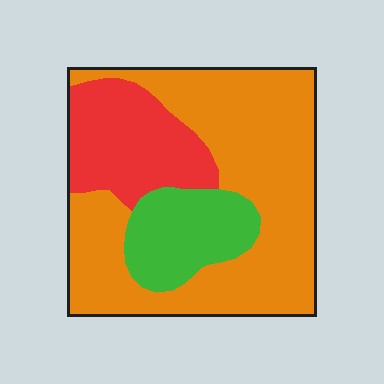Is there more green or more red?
Red.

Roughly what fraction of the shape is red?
Red takes up about one fifth (1/5) of the shape.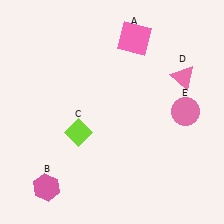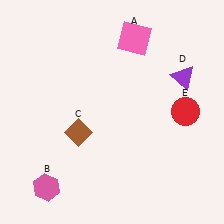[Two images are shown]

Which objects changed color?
C changed from lime to brown. D changed from pink to purple. E changed from pink to red.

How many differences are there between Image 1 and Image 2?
There are 3 differences between the two images.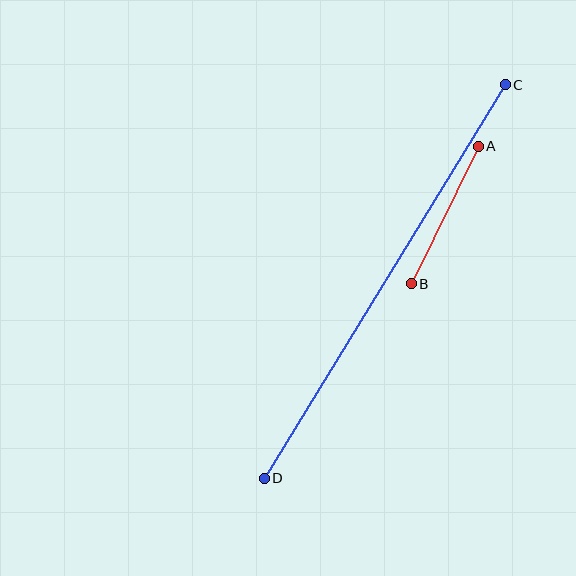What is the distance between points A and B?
The distance is approximately 153 pixels.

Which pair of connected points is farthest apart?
Points C and D are farthest apart.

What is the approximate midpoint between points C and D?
The midpoint is at approximately (385, 282) pixels.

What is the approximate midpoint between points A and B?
The midpoint is at approximately (445, 215) pixels.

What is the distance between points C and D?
The distance is approximately 461 pixels.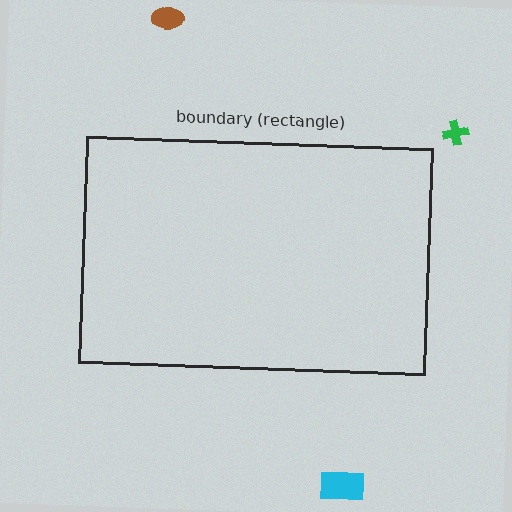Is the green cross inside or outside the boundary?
Outside.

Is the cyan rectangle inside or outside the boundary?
Outside.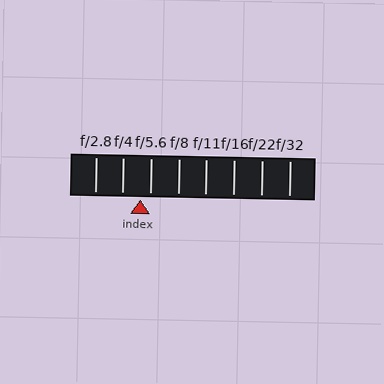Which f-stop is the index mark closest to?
The index mark is closest to f/5.6.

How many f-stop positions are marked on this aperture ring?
There are 8 f-stop positions marked.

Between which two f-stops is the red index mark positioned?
The index mark is between f/4 and f/5.6.